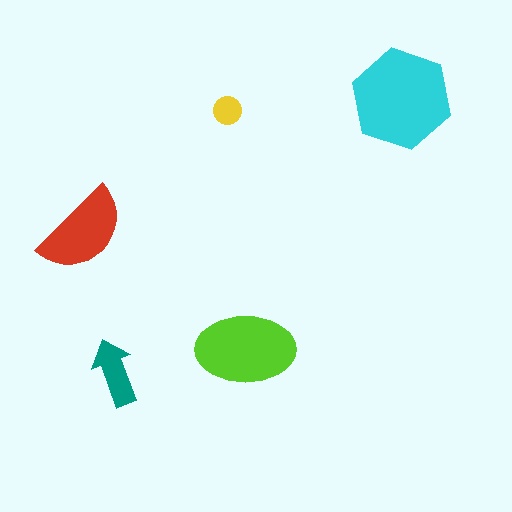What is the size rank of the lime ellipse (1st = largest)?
2nd.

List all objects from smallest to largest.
The yellow circle, the teal arrow, the red semicircle, the lime ellipse, the cyan hexagon.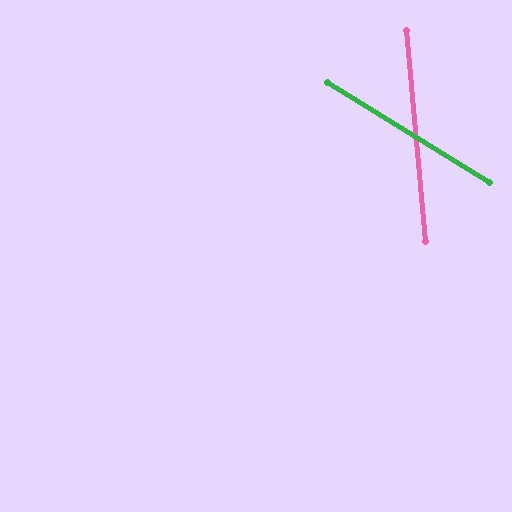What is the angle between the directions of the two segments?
Approximately 53 degrees.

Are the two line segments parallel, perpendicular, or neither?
Neither parallel nor perpendicular — they differ by about 53°.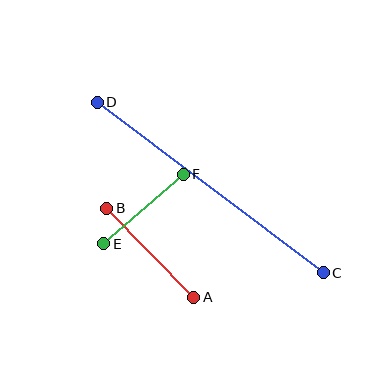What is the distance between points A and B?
The distance is approximately 124 pixels.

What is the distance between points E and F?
The distance is approximately 106 pixels.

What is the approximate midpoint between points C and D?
The midpoint is at approximately (210, 188) pixels.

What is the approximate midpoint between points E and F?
The midpoint is at approximately (143, 209) pixels.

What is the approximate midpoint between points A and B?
The midpoint is at approximately (150, 253) pixels.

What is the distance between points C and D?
The distance is approximately 283 pixels.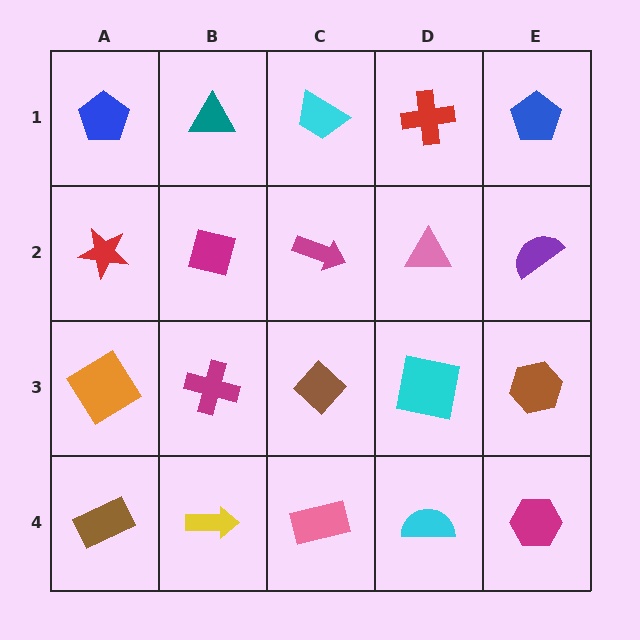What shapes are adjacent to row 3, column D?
A pink triangle (row 2, column D), a cyan semicircle (row 4, column D), a brown diamond (row 3, column C), a brown hexagon (row 3, column E).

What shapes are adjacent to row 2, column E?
A blue pentagon (row 1, column E), a brown hexagon (row 3, column E), a pink triangle (row 2, column D).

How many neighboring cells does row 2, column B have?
4.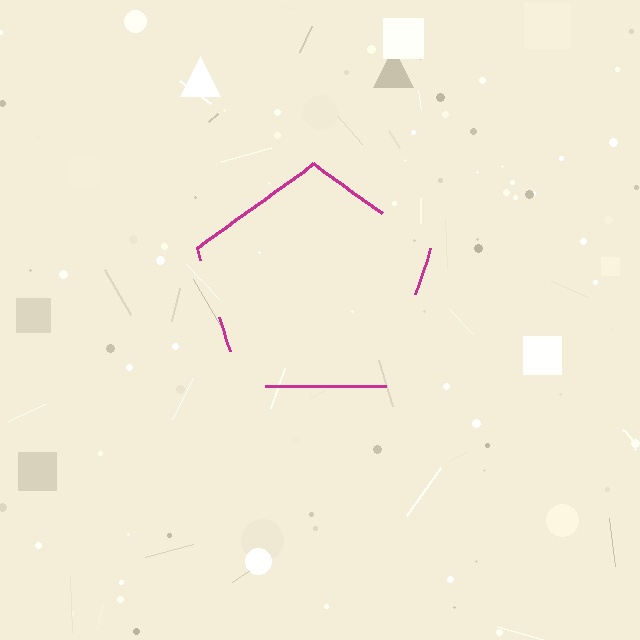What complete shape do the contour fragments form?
The contour fragments form a pentagon.